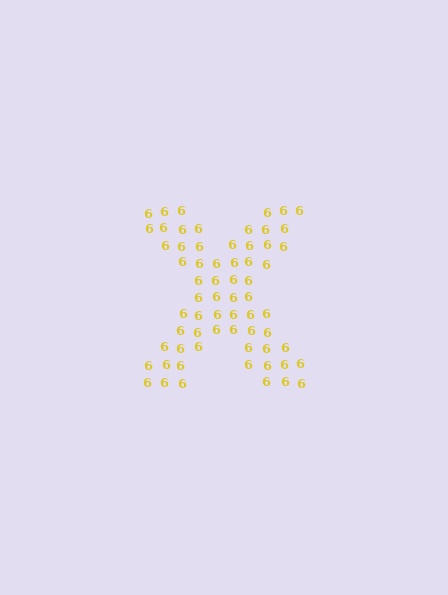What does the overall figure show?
The overall figure shows the letter X.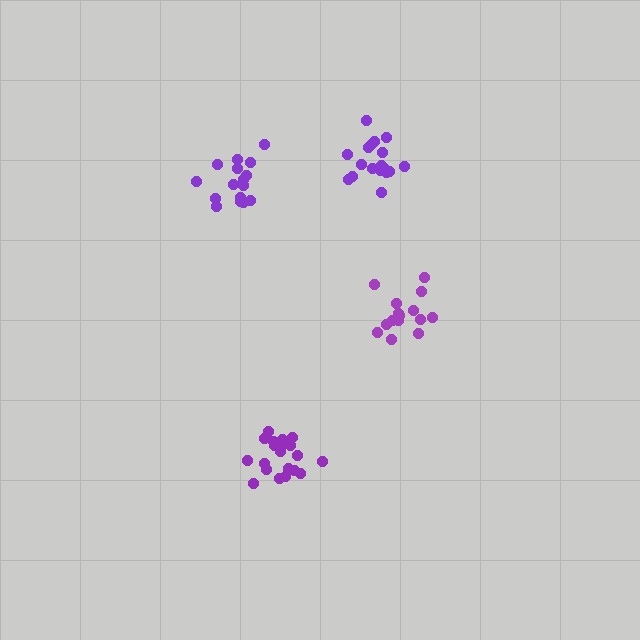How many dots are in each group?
Group 1: 16 dots, Group 2: 19 dots, Group 3: 20 dots, Group 4: 16 dots (71 total).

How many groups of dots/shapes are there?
There are 4 groups.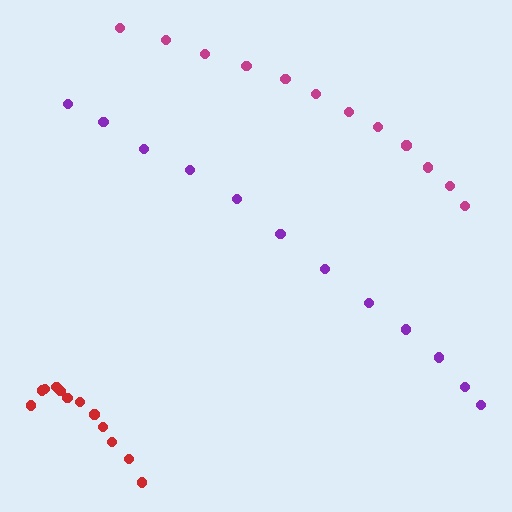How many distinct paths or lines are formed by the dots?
There are 3 distinct paths.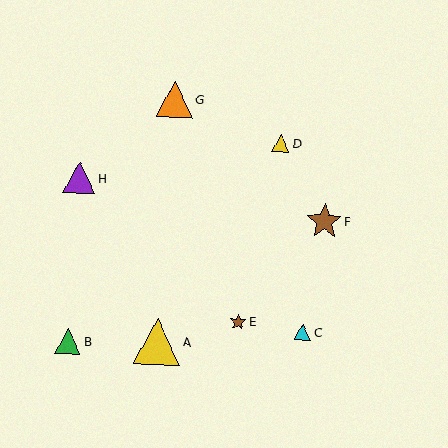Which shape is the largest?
The yellow triangle (labeled A) is the largest.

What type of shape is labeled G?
Shape G is an orange triangle.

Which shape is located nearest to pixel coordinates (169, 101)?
The orange triangle (labeled G) at (175, 99) is nearest to that location.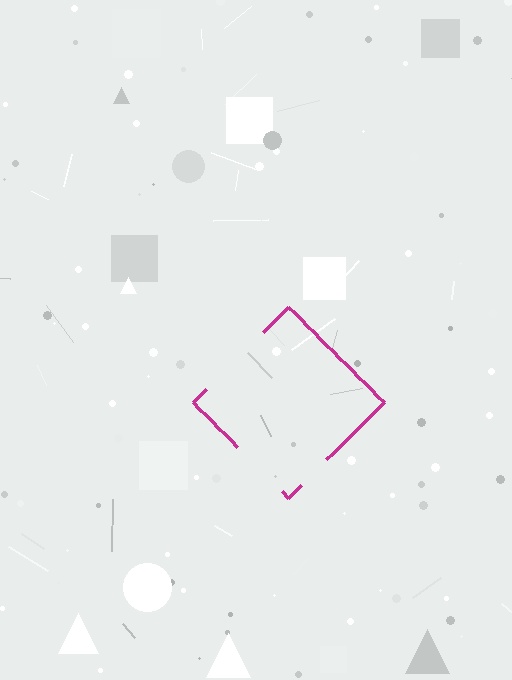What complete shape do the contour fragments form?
The contour fragments form a diamond.